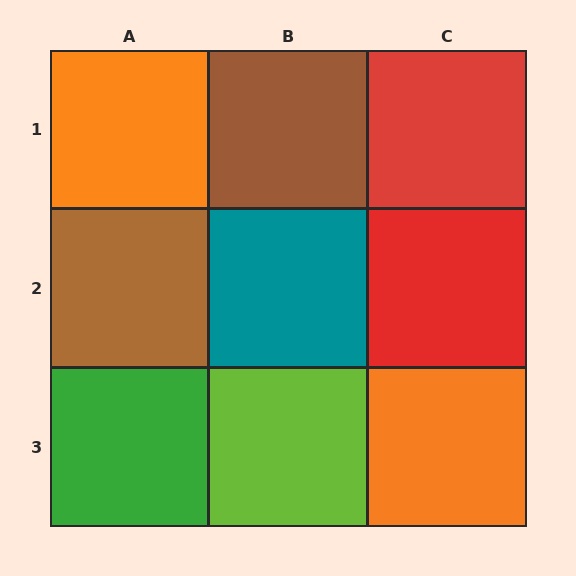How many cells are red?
2 cells are red.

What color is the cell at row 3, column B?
Lime.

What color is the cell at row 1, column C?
Red.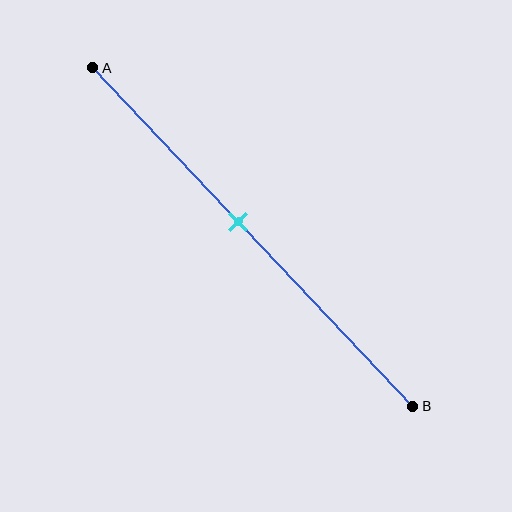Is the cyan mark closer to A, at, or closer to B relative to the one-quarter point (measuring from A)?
The cyan mark is closer to point B than the one-quarter point of segment AB.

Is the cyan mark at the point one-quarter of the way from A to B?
No, the mark is at about 45% from A, not at the 25% one-quarter point.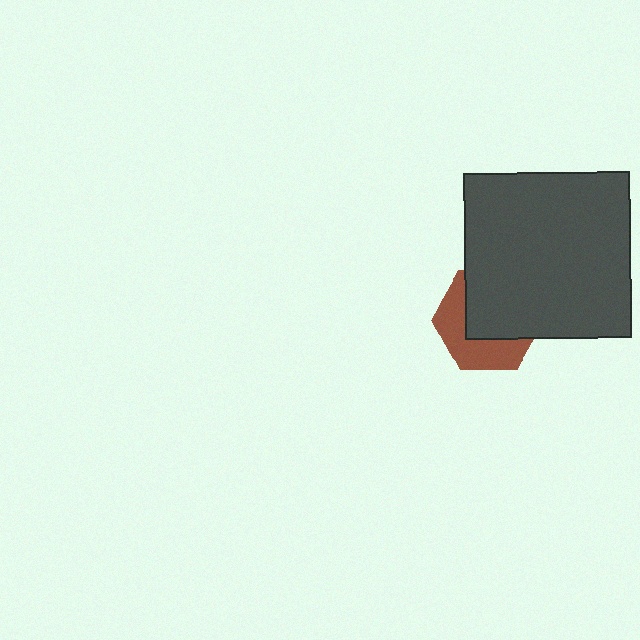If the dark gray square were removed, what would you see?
You would see the complete brown hexagon.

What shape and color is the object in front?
The object in front is a dark gray square.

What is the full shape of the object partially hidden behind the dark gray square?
The partially hidden object is a brown hexagon.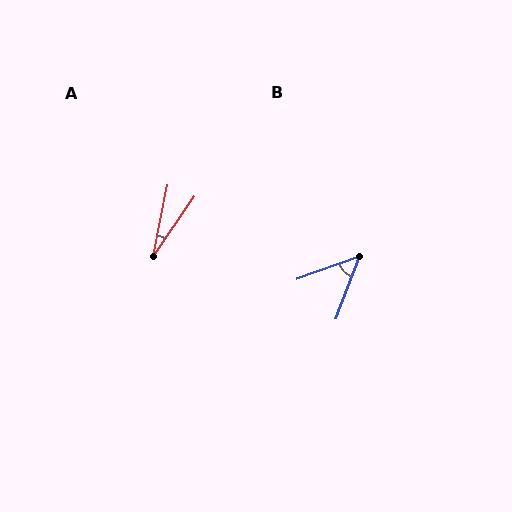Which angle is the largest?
B, at approximately 50 degrees.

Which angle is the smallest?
A, at approximately 23 degrees.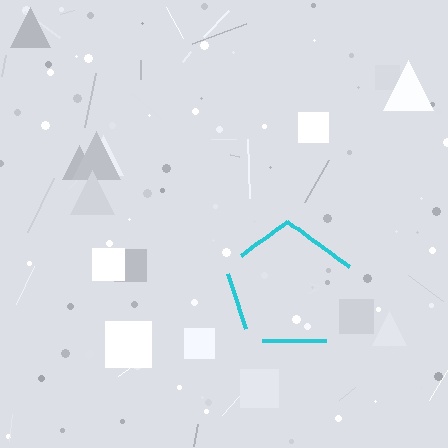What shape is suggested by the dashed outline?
The dashed outline suggests a pentagon.